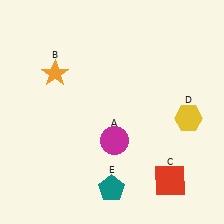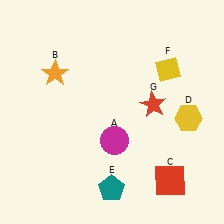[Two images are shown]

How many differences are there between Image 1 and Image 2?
There are 2 differences between the two images.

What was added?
A yellow diamond (F), a red star (G) were added in Image 2.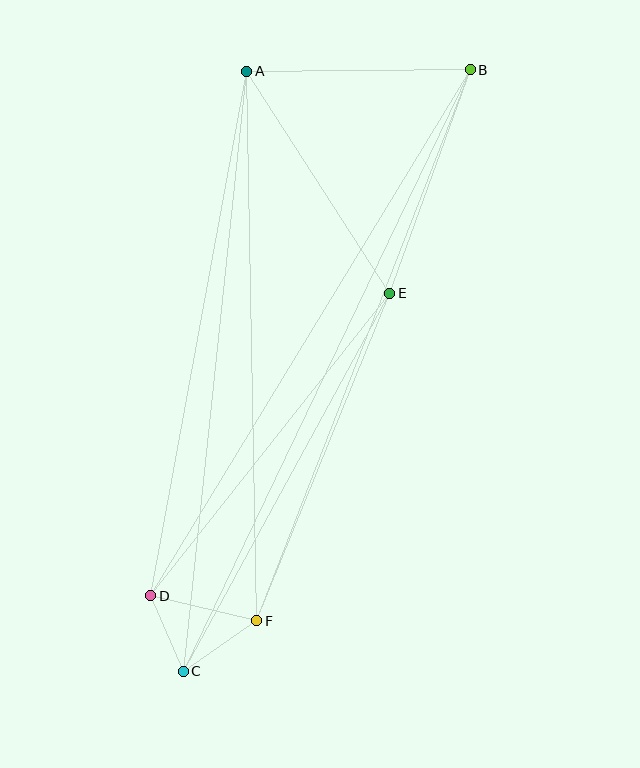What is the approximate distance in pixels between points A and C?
The distance between A and C is approximately 604 pixels.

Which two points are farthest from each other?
Points B and C are farthest from each other.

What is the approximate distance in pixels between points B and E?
The distance between B and E is approximately 238 pixels.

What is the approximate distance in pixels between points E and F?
The distance between E and F is approximately 353 pixels.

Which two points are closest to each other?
Points C and D are closest to each other.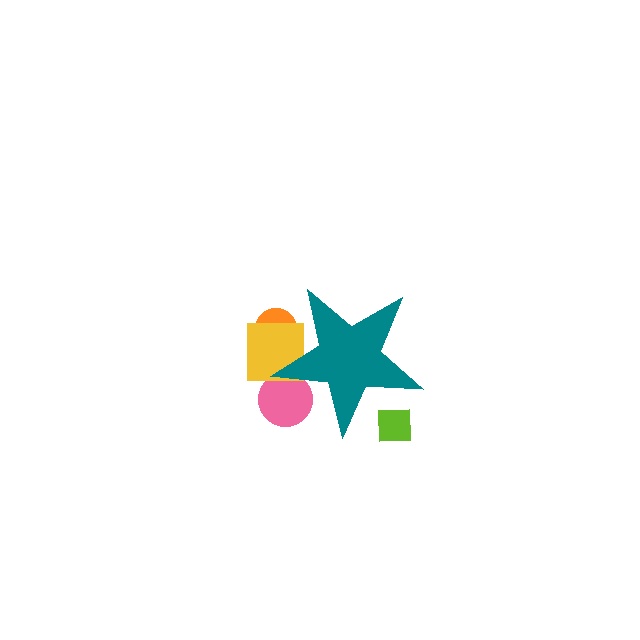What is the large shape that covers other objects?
A teal star.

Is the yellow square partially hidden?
Yes, the yellow square is partially hidden behind the teal star.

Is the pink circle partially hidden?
Yes, the pink circle is partially hidden behind the teal star.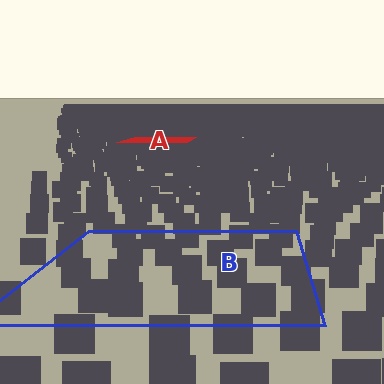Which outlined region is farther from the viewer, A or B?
Region A is farther from the viewer — the texture elements inside it appear smaller and more densely packed.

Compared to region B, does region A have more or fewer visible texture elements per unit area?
Region A has more texture elements per unit area — they are packed more densely because it is farther away.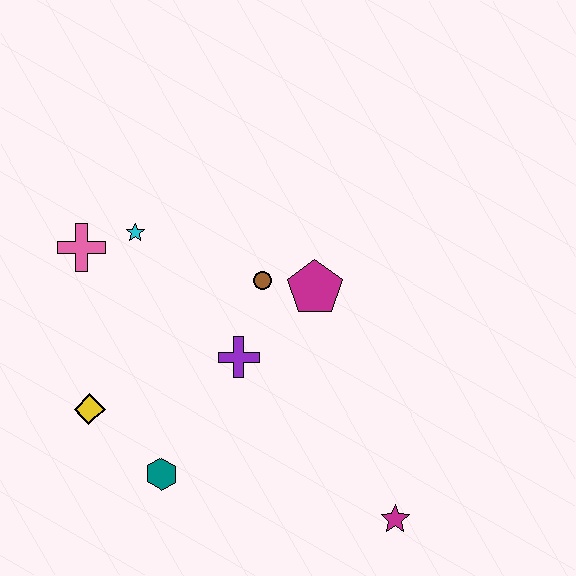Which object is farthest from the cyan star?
The magenta star is farthest from the cyan star.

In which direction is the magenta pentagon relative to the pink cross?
The magenta pentagon is to the right of the pink cross.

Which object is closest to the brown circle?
The magenta pentagon is closest to the brown circle.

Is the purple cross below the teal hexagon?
No